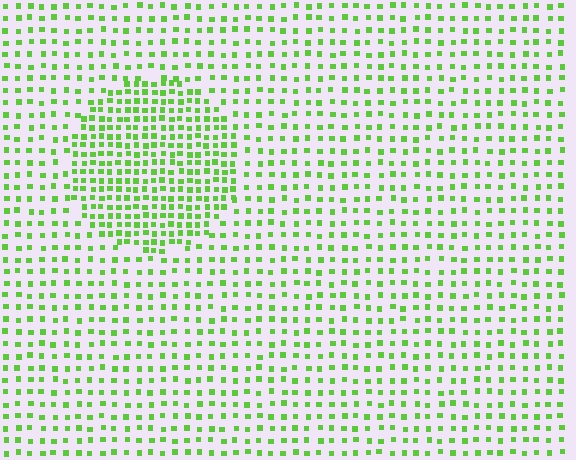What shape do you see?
I see a circle.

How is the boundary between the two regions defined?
The boundary is defined by a change in element density (approximately 1.9x ratio). All elements are the same color, size, and shape.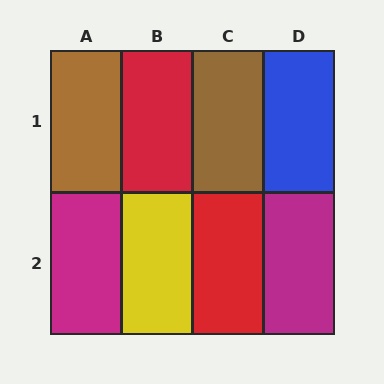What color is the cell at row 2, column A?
Magenta.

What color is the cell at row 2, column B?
Yellow.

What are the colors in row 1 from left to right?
Brown, red, brown, blue.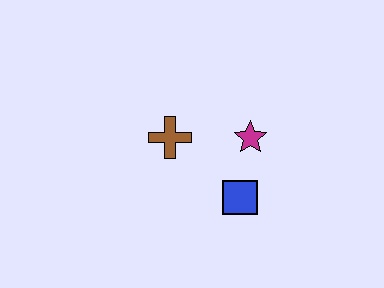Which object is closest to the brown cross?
The magenta star is closest to the brown cross.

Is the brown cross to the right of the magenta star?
No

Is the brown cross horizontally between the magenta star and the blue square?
No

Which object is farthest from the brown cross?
The blue square is farthest from the brown cross.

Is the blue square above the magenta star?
No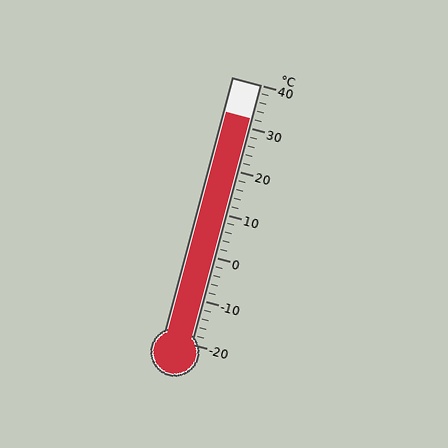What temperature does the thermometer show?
The thermometer shows approximately 32°C.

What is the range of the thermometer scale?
The thermometer scale ranges from -20°C to 40°C.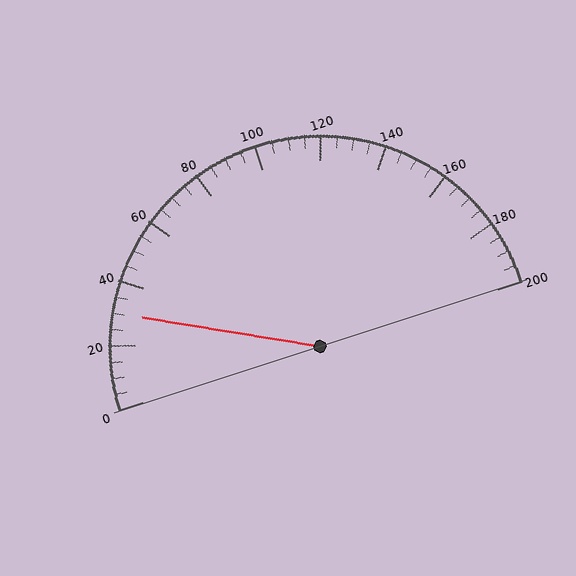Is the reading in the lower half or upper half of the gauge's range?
The reading is in the lower half of the range (0 to 200).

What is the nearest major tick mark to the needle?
The nearest major tick mark is 40.